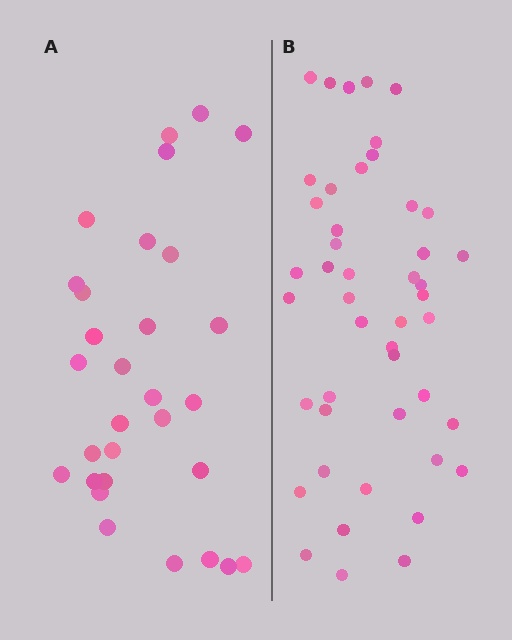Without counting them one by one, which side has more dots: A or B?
Region B (the right region) has more dots.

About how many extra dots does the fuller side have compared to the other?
Region B has approximately 15 more dots than region A.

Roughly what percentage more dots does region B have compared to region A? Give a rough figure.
About 55% more.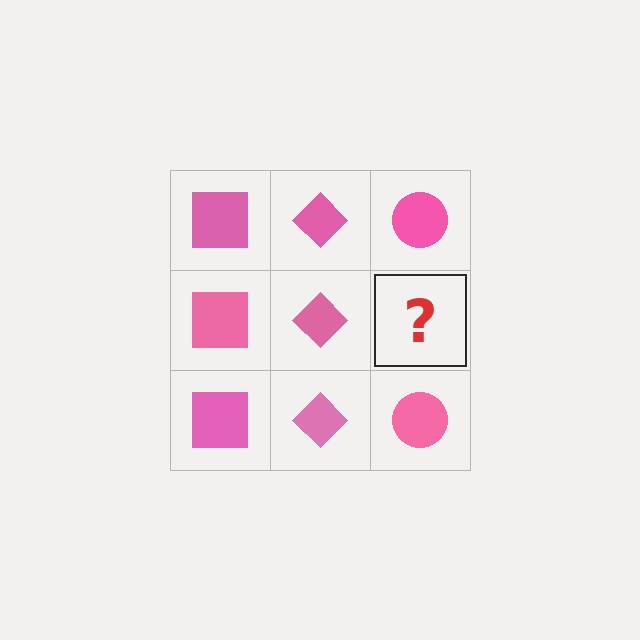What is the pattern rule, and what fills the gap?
The rule is that each column has a consistent shape. The gap should be filled with a pink circle.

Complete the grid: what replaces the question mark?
The question mark should be replaced with a pink circle.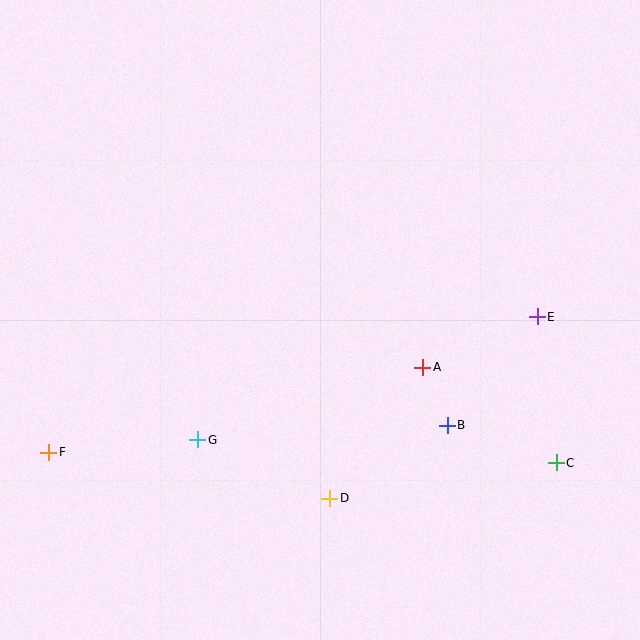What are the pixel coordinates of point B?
Point B is at (447, 425).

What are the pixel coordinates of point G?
Point G is at (198, 440).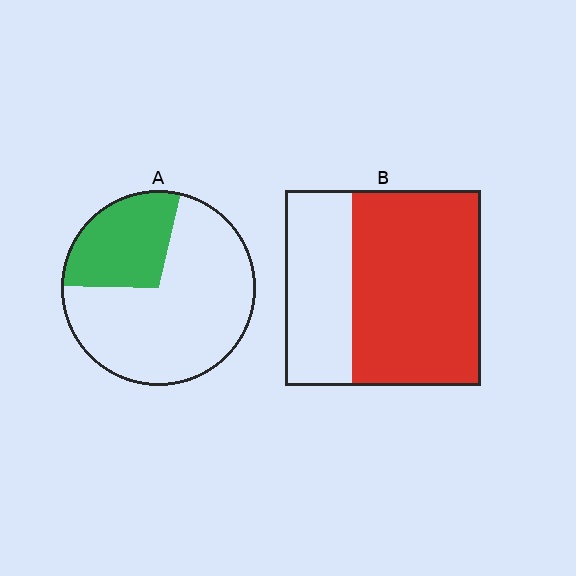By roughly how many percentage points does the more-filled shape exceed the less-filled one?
By roughly 35 percentage points (B over A).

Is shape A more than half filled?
No.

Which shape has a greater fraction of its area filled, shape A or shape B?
Shape B.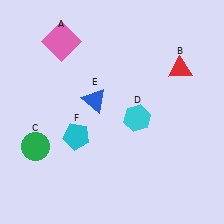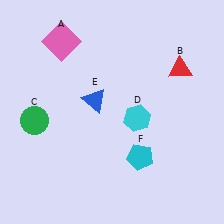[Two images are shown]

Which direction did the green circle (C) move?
The green circle (C) moved up.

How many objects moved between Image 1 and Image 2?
2 objects moved between the two images.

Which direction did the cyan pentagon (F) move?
The cyan pentagon (F) moved right.